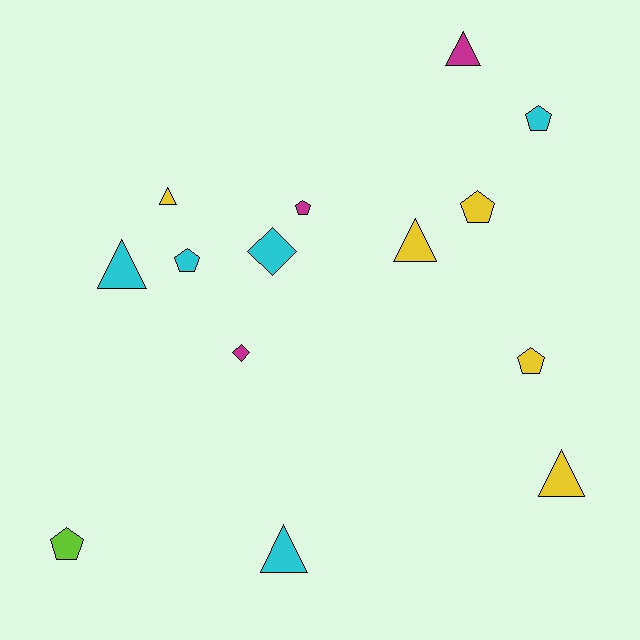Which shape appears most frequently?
Pentagon, with 6 objects.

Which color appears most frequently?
Yellow, with 5 objects.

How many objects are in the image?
There are 14 objects.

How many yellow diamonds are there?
There are no yellow diamonds.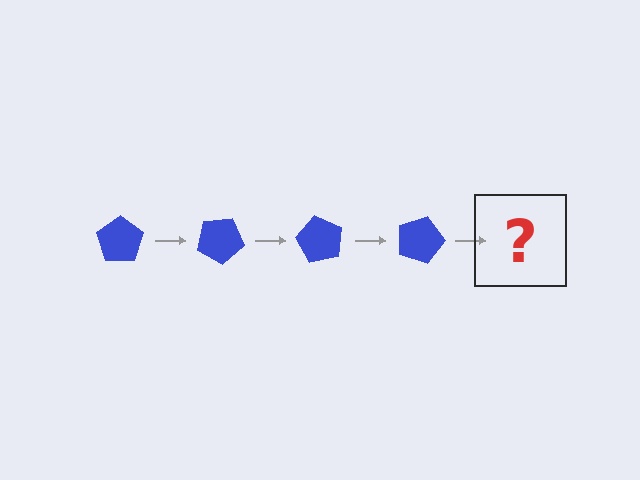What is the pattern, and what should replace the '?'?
The pattern is that the pentagon rotates 30 degrees each step. The '?' should be a blue pentagon rotated 120 degrees.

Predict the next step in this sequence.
The next step is a blue pentagon rotated 120 degrees.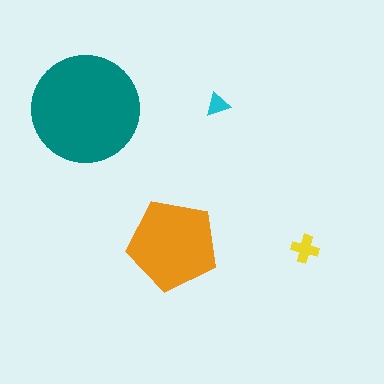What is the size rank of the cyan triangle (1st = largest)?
4th.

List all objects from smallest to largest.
The cyan triangle, the yellow cross, the orange pentagon, the teal circle.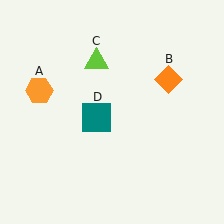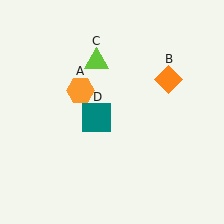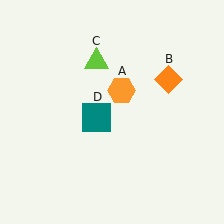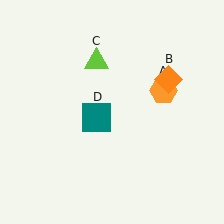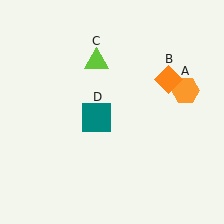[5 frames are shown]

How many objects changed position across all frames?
1 object changed position: orange hexagon (object A).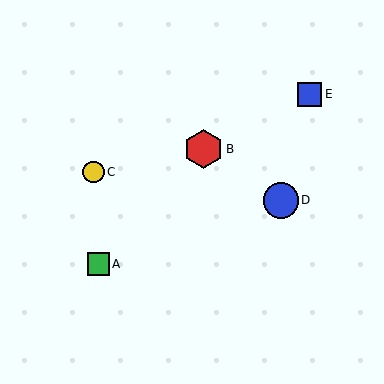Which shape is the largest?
The red hexagon (labeled B) is the largest.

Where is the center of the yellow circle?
The center of the yellow circle is at (93, 172).